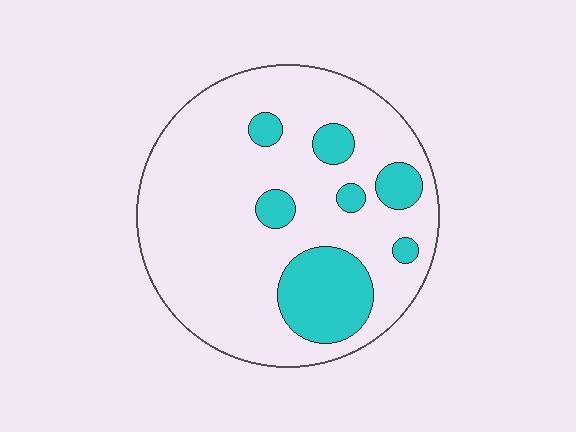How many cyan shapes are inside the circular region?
7.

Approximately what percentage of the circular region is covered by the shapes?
Approximately 20%.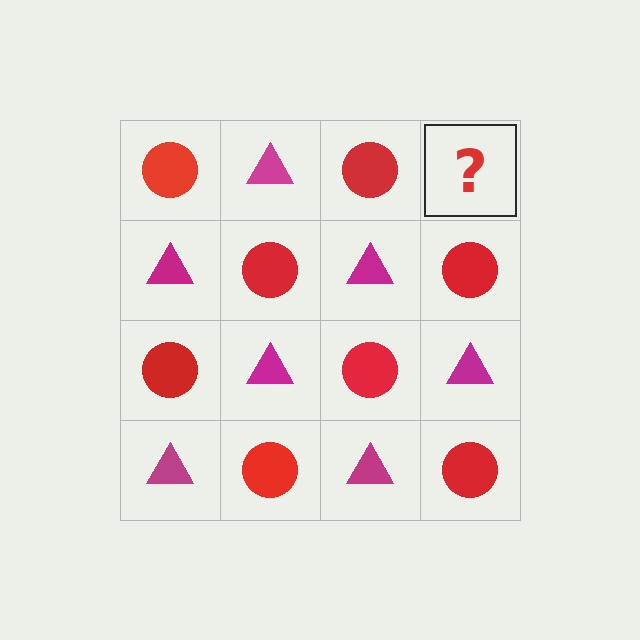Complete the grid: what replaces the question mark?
The question mark should be replaced with a magenta triangle.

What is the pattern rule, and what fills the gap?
The rule is that it alternates red circle and magenta triangle in a checkerboard pattern. The gap should be filled with a magenta triangle.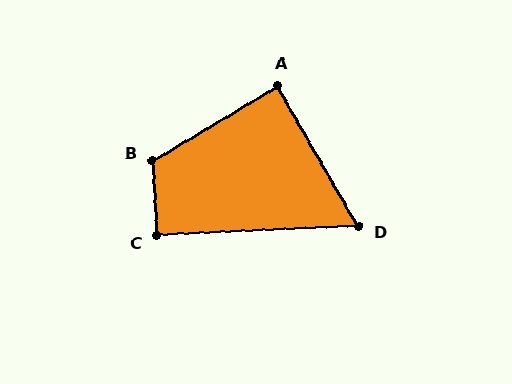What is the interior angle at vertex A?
Approximately 89 degrees (approximately right).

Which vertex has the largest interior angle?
B, at approximately 118 degrees.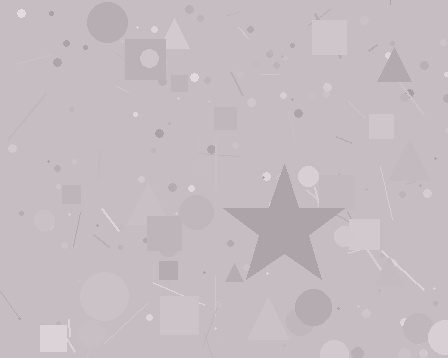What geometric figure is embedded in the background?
A star is embedded in the background.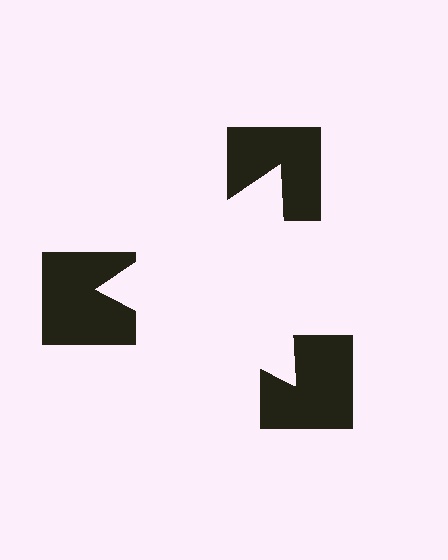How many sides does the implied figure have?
3 sides.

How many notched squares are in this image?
There are 3 — one at each vertex of the illusory triangle.